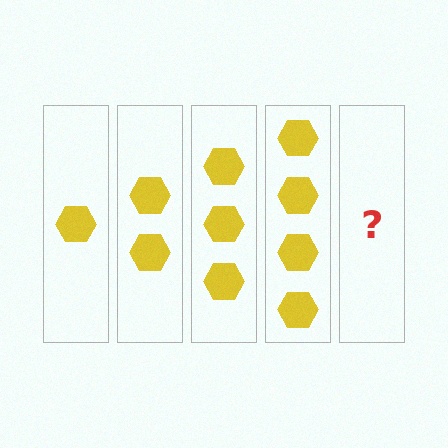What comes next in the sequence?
The next element should be 5 hexagons.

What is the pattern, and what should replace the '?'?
The pattern is that each step adds one more hexagon. The '?' should be 5 hexagons.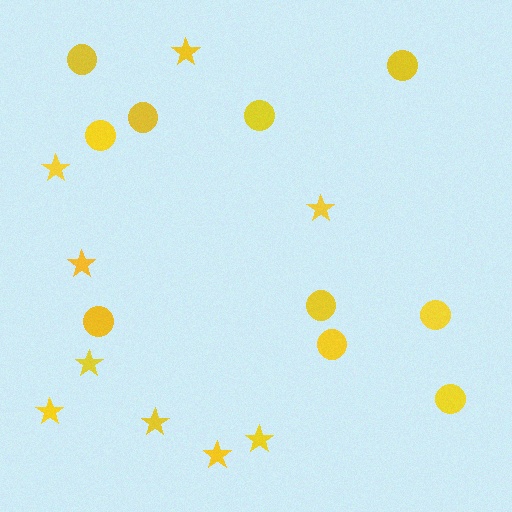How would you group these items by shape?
There are 2 groups: one group of circles (10) and one group of stars (9).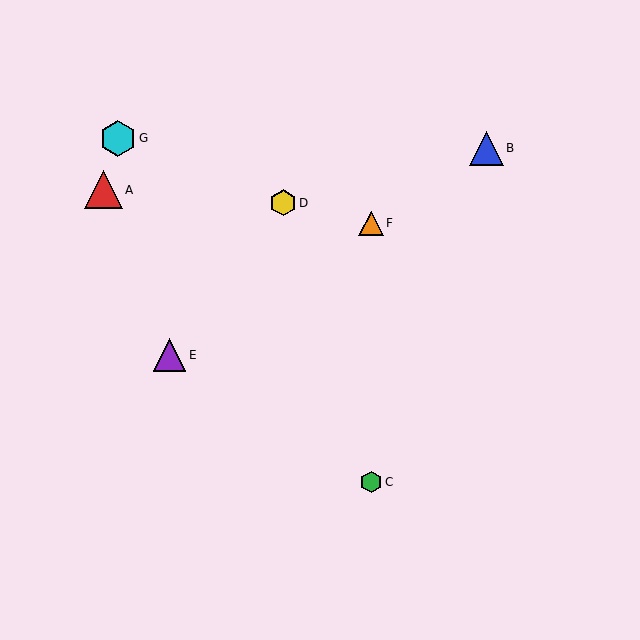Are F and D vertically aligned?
No, F is at x≈371 and D is at x≈283.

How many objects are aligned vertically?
2 objects (C, F) are aligned vertically.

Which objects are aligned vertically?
Objects C, F are aligned vertically.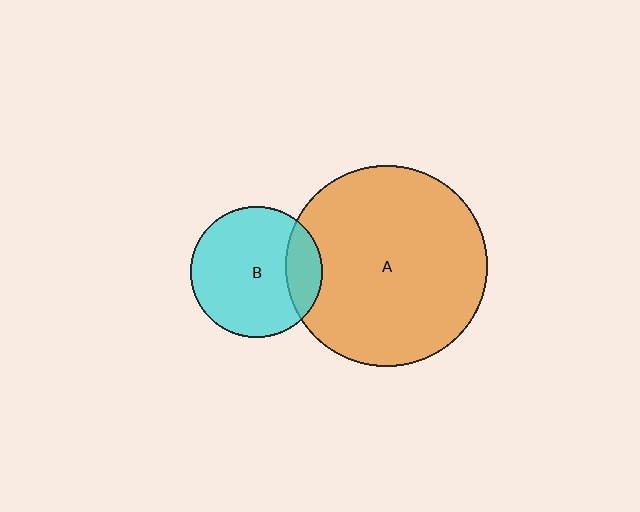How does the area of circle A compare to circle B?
Approximately 2.4 times.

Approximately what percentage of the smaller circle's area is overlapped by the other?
Approximately 20%.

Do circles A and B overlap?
Yes.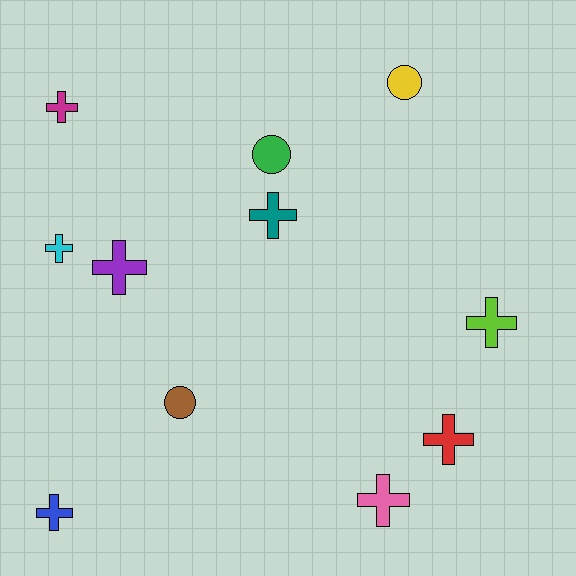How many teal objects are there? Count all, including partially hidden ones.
There is 1 teal object.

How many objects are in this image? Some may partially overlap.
There are 11 objects.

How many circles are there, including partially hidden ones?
There are 3 circles.